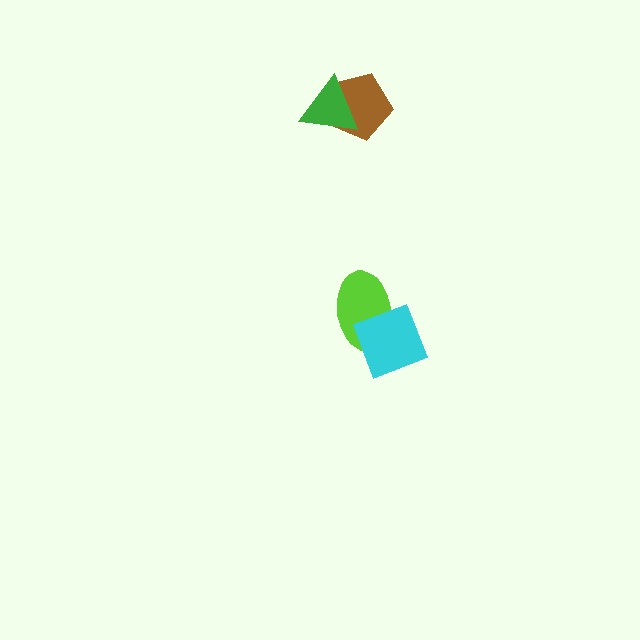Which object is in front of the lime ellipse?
The cyan diamond is in front of the lime ellipse.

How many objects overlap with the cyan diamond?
1 object overlaps with the cyan diamond.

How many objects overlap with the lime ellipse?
1 object overlaps with the lime ellipse.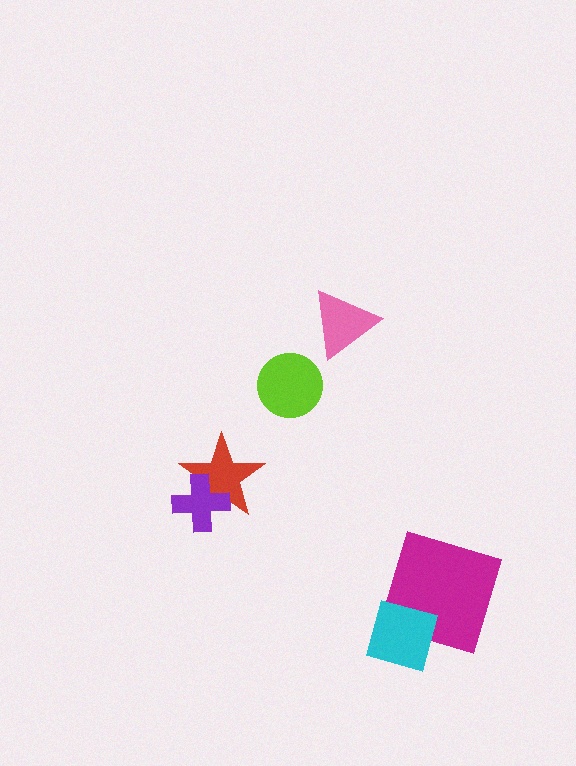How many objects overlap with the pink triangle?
0 objects overlap with the pink triangle.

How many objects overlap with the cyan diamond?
1 object overlaps with the cyan diamond.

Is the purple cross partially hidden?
No, no other shape covers it.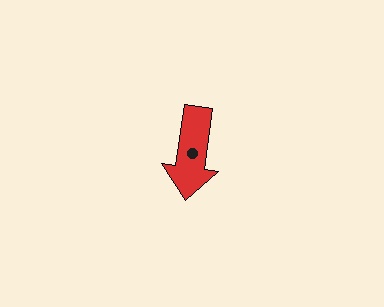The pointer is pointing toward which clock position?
Roughly 6 o'clock.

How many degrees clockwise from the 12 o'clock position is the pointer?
Approximately 188 degrees.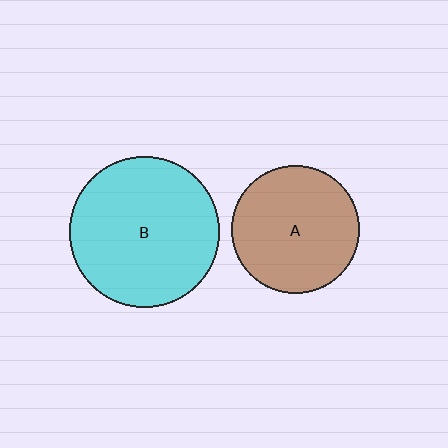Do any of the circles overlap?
No, none of the circles overlap.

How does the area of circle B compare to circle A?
Approximately 1.4 times.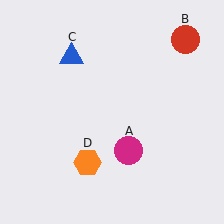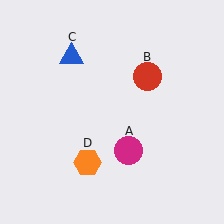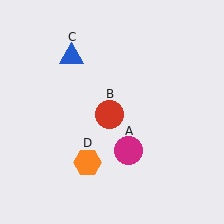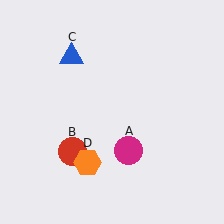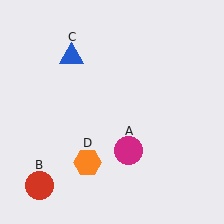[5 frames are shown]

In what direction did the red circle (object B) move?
The red circle (object B) moved down and to the left.